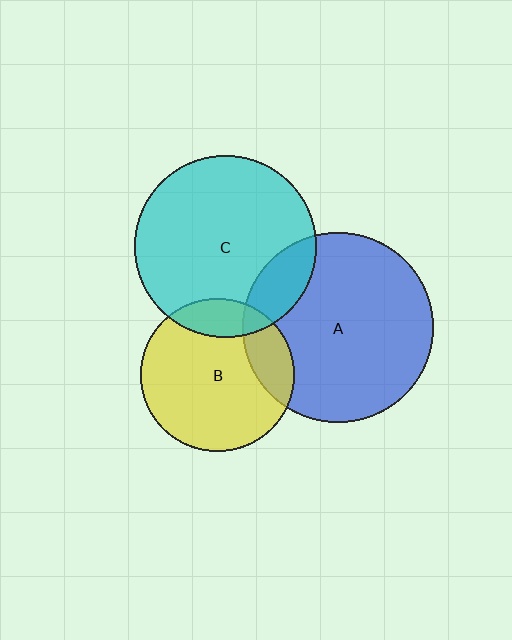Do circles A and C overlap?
Yes.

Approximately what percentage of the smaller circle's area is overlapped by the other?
Approximately 15%.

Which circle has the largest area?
Circle A (blue).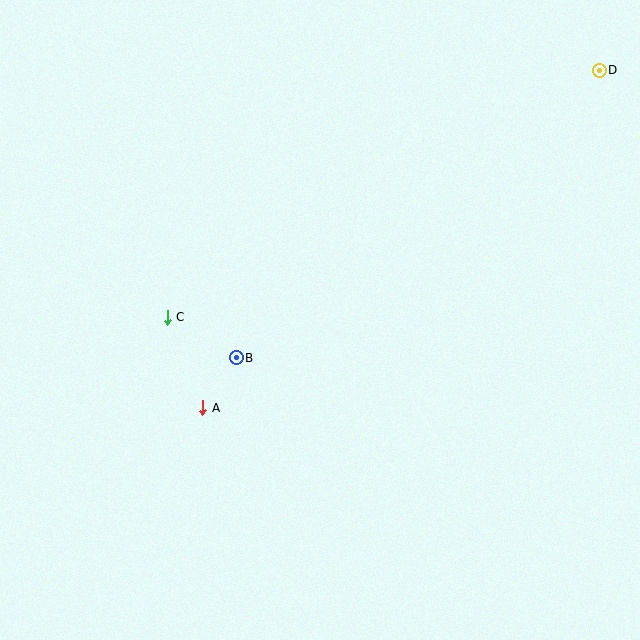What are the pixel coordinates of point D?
Point D is at (599, 70).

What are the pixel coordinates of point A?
Point A is at (203, 408).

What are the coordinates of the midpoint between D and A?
The midpoint between D and A is at (401, 239).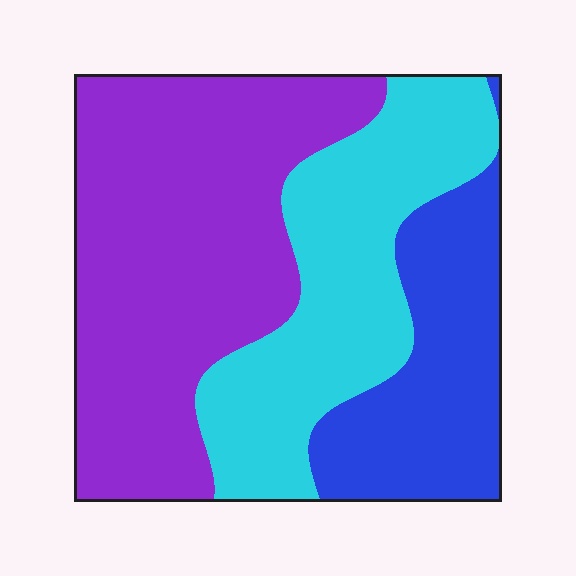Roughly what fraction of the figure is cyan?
Cyan takes up about one third (1/3) of the figure.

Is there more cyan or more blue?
Cyan.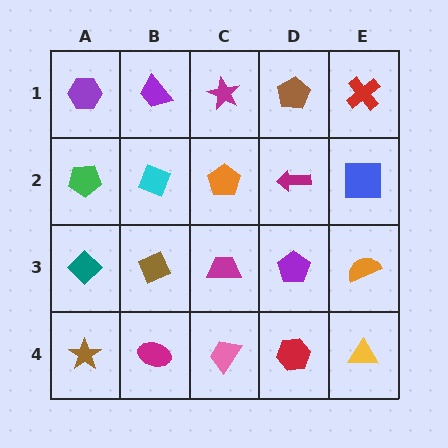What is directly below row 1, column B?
A cyan diamond.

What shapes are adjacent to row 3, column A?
A green pentagon (row 2, column A), a brown star (row 4, column A), a brown diamond (row 3, column B).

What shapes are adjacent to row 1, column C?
An orange pentagon (row 2, column C), a purple trapezoid (row 1, column B), a brown pentagon (row 1, column D).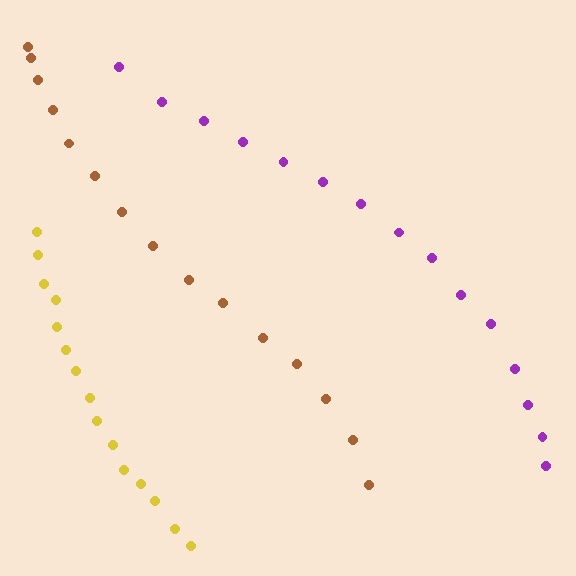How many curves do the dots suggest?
There are 3 distinct paths.